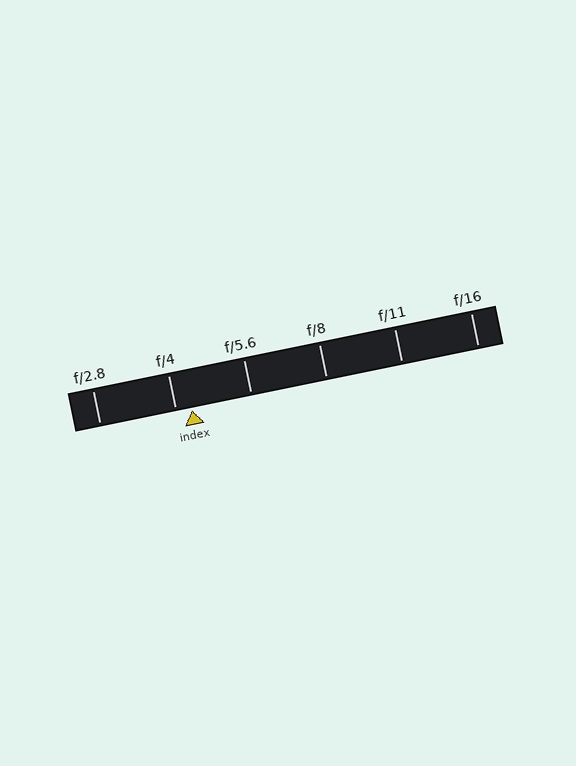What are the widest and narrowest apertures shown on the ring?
The widest aperture shown is f/2.8 and the narrowest is f/16.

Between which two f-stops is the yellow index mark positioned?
The index mark is between f/4 and f/5.6.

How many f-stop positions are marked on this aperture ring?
There are 6 f-stop positions marked.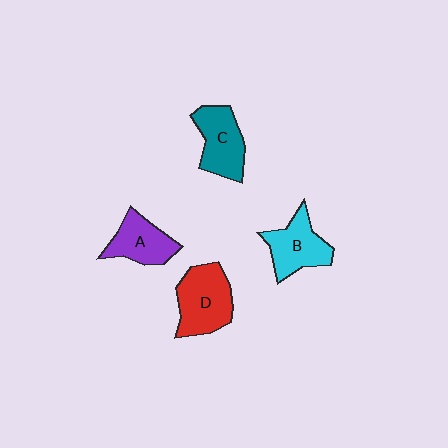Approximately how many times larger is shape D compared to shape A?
Approximately 1.3 times.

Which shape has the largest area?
Shape D (red).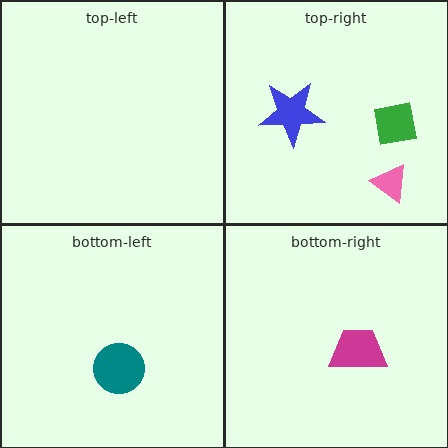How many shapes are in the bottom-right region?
1.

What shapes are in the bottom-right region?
The magenta trapezoid.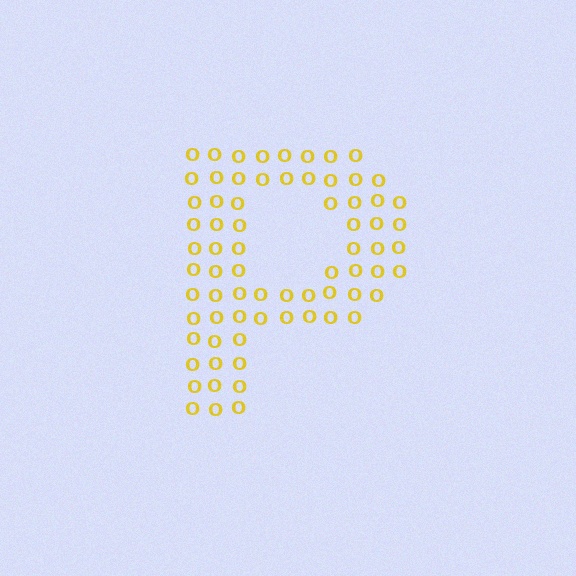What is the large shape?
The large shape is the letter P.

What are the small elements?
The small elements are letter O's.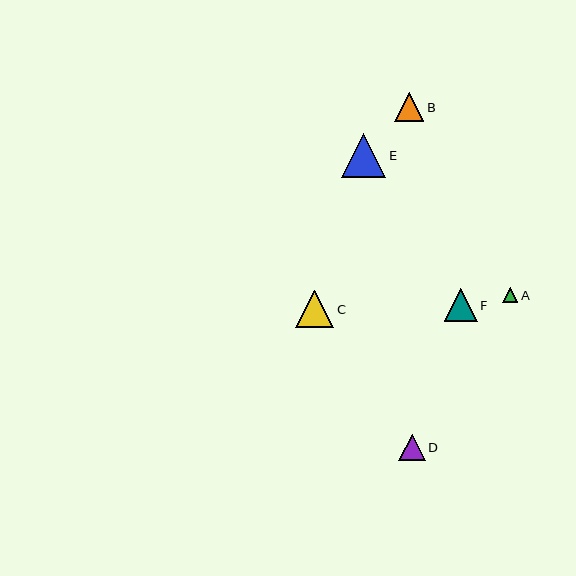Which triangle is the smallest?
Triangle A is the smallest with a size of approximately 16 pixels.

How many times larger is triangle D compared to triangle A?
Triangle D is approximately 1.7 times the size of triangle A.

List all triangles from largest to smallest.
From largest to smallest: E, C, F, B, D, A.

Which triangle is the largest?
Triangle E is the largest with a size of approximately 44 pixels.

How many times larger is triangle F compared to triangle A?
Triangle F is approximately 2.1 times the size of triangle A.